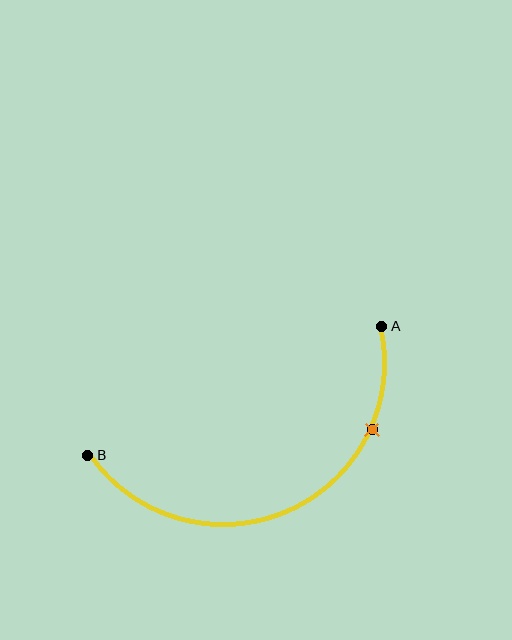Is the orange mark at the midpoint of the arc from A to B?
No. The orange mark lies on the arc but is closer to endpoint A. The arc midpoint would be at the point on the curve equidistant along the arc from both A and B.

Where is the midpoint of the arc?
The arc midpoint is the point on the curve farthest from the straight line joining A and B. It sits below that line.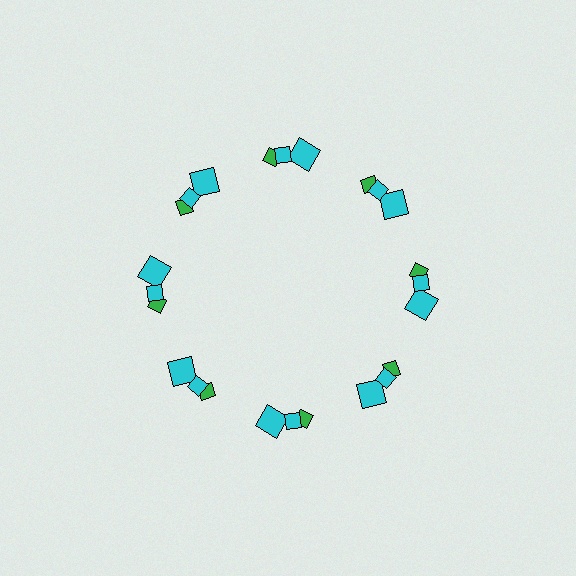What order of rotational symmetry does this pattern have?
This pattern has 8-fold rotational symmetry.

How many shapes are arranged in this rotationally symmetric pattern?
There are 24 shapes, arranged in 8 groups of 3.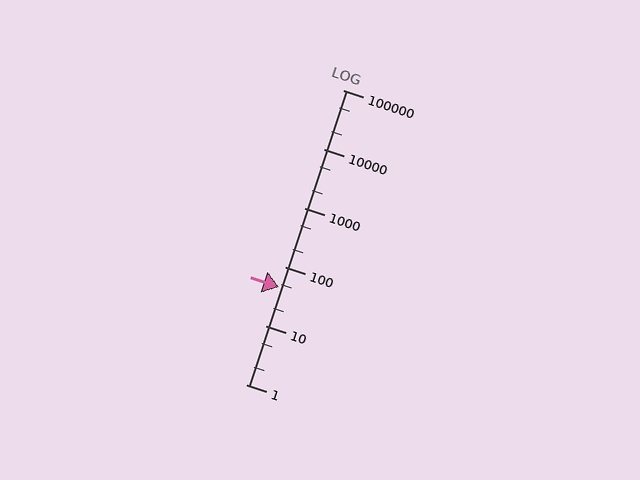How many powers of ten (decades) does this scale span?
The scale spans 5 decades, from 1 to 100000.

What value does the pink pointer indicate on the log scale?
The pointer indicates approximately 45.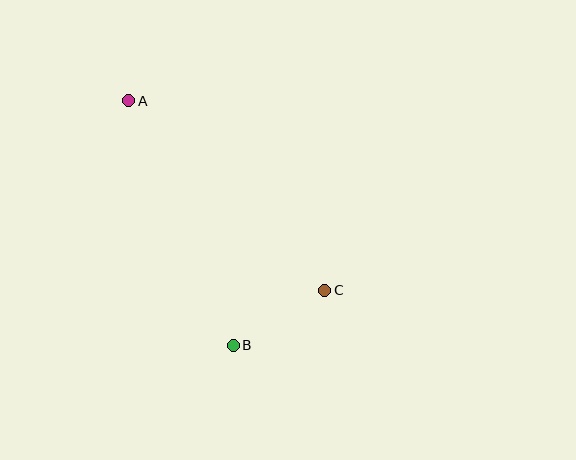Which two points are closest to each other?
Points B and C are closest to each other.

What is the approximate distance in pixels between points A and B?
The distance between A and B is approximately 266 pixels.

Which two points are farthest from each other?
Points A and C are farthest from each other.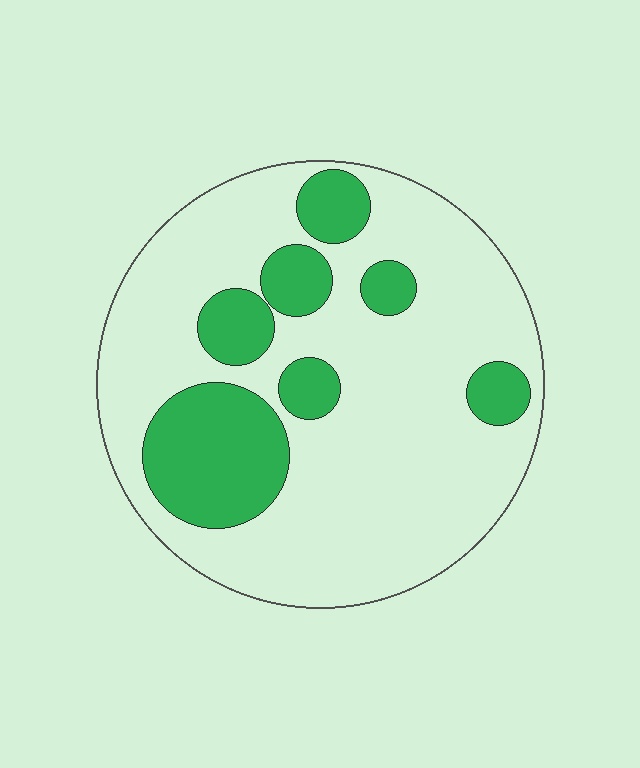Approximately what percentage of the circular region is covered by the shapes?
Approximately 25%.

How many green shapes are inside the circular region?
7.